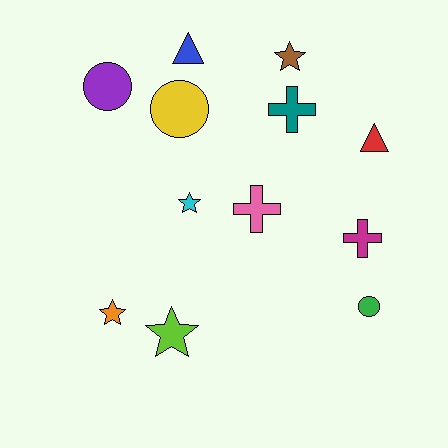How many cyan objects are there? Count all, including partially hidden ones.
There is 1 cyan object.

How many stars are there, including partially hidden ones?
There are 4 stars.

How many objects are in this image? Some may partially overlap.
There are 12 objects.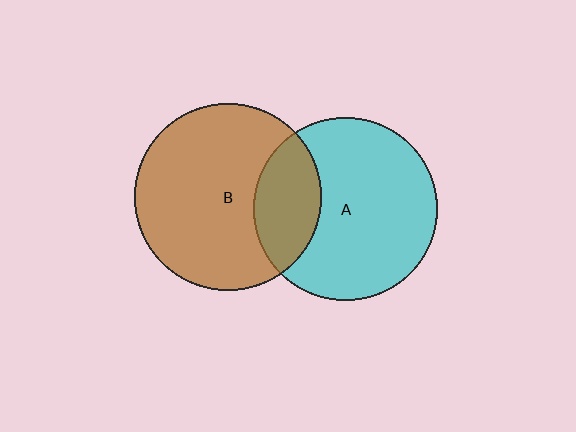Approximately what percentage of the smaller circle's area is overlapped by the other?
Approximately 25%.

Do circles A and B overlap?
Yes.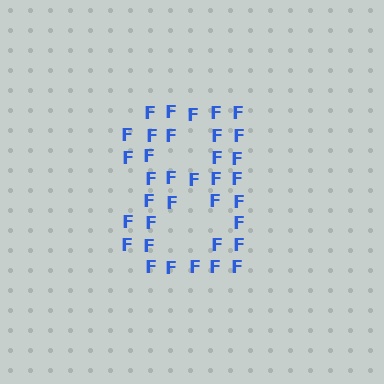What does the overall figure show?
The overall figure shows the digit 8.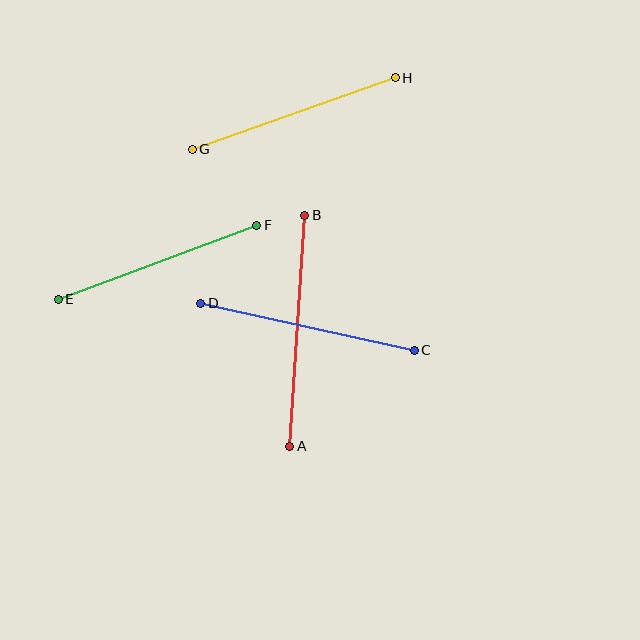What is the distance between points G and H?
The distance is approximately 215 pixels.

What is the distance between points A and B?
The distance is approximately 231 pixels.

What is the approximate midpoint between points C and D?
The midpoint is at approximately (307, 327) pixels.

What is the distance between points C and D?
The distance is approximately 219 pixels.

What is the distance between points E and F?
The distance is approximately 212 pixels.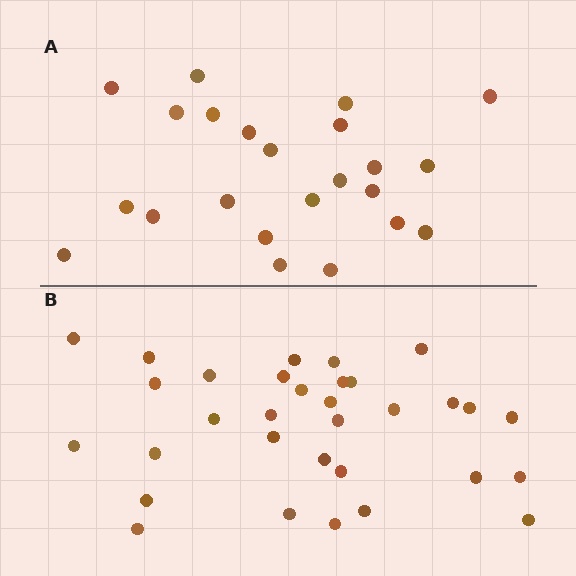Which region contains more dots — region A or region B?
Region B (the bottom region) has more dots.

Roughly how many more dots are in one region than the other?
Region B has roughly 8 or so more dots than region A.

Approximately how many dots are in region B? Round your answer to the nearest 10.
About 30 dots. (The exact count is 32, which rounds to 30.)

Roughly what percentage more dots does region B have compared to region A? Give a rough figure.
About 40% more.